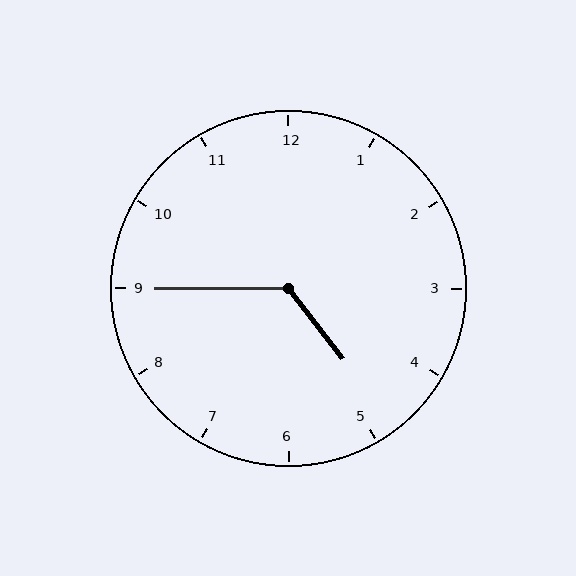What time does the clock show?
4:45.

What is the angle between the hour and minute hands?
Approximately 128 degrees.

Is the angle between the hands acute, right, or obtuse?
It is obtuse.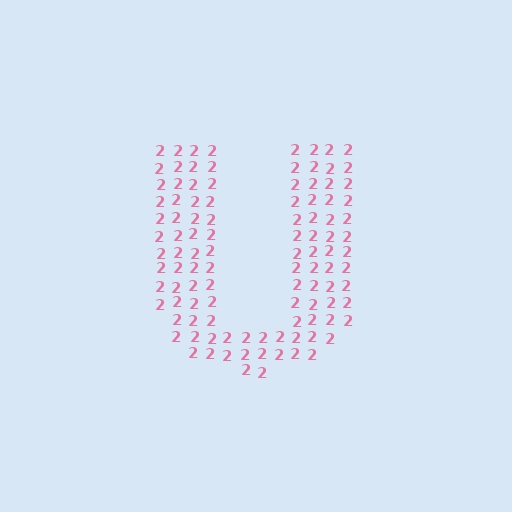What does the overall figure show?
The overall figure shows the letter U.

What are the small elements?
The small elements are digit 2's.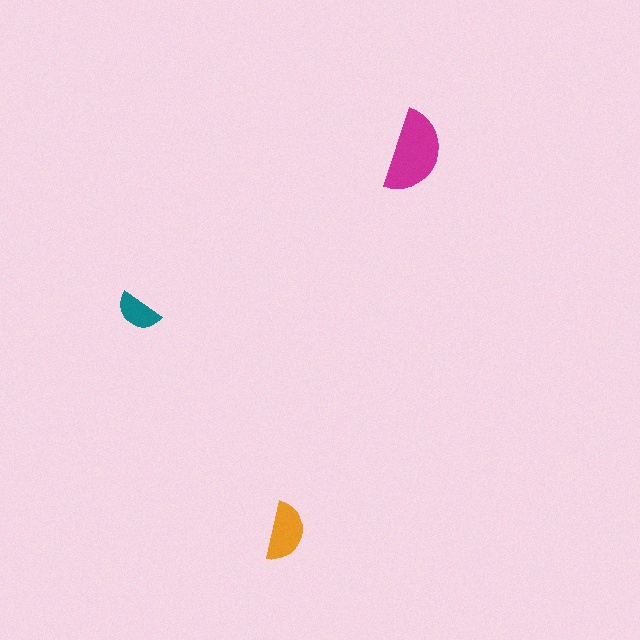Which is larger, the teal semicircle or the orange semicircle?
The orange one.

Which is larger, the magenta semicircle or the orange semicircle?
The magenta one.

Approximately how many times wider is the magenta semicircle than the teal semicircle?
About 2 times wider.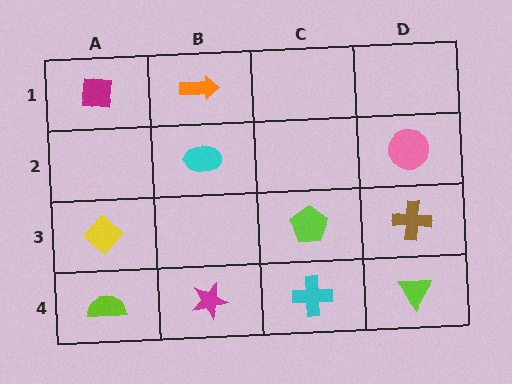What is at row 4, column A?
A lime semicircle.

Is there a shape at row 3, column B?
No, that cell is empty.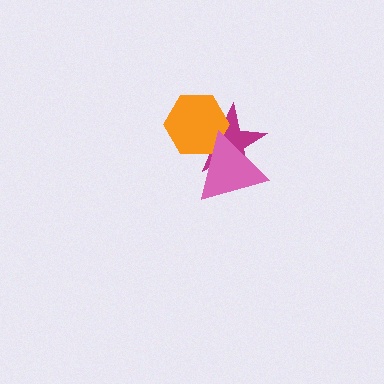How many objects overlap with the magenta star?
2 objects overlap with the magenta star.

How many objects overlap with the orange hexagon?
2 objects overlap with the orange hexagon.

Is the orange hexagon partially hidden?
Yes, it is partially covered by another shape.